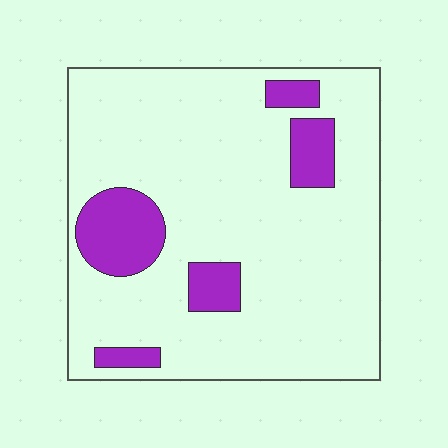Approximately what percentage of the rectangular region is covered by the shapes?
Approximately 15%.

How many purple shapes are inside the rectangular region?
5.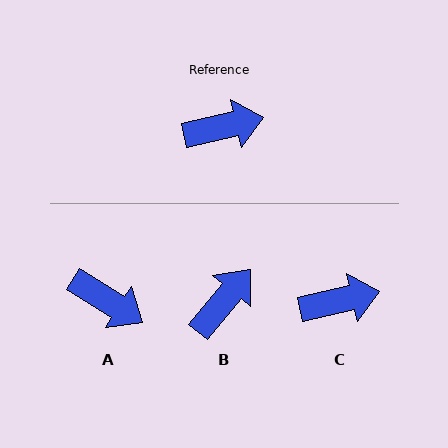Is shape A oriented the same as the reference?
No, it is off by about 45 degrees.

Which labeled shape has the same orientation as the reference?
C.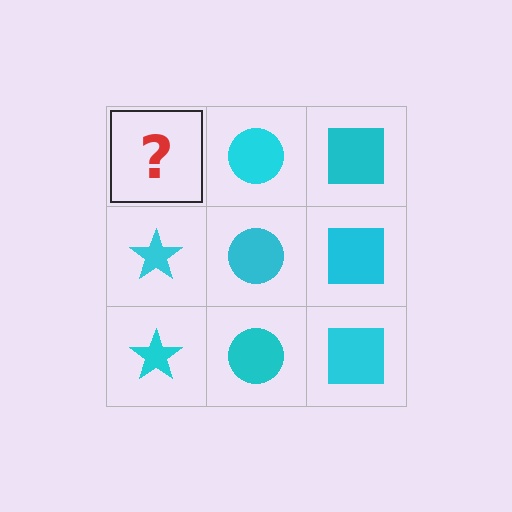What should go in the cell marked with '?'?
The missing cell should contain a cyan star.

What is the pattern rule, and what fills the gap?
The rule is that each column has a consistent shape. The gap should be filled with a cyan star.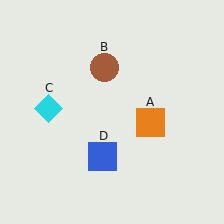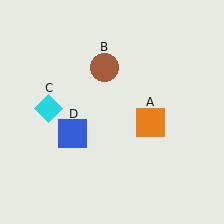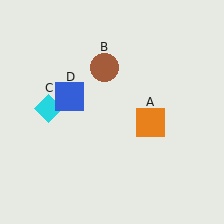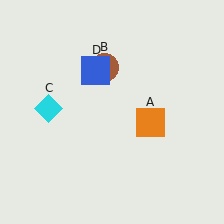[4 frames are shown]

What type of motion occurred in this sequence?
The blue square (object D) rotated clockwise around the center of the scene.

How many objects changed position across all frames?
1 object changed position: blue square (object D).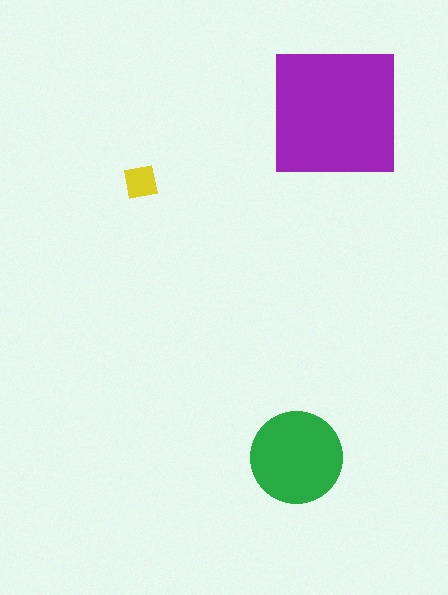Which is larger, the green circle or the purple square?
The purple square.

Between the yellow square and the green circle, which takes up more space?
The green circle.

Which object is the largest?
The purple square.